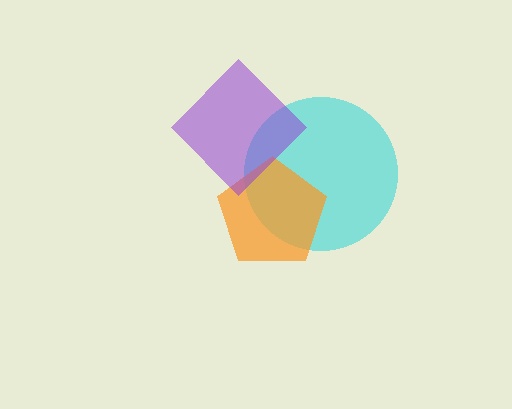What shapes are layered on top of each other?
The layered shapes are: a cyan circle, an orange pentagon, a purple diamond.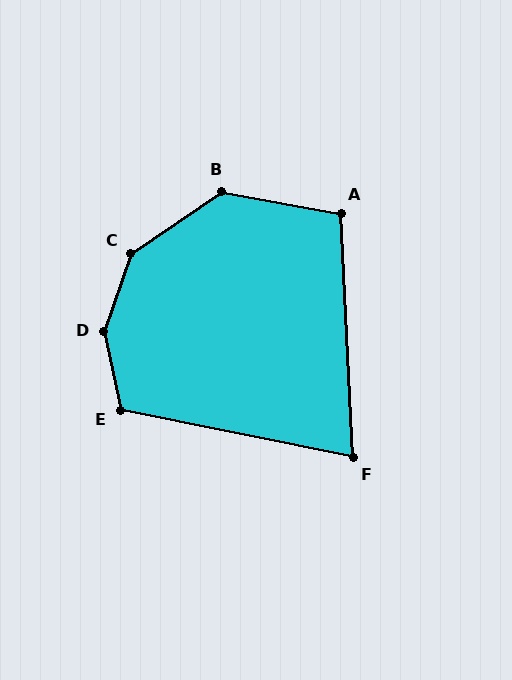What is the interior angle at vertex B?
Approximately 135 degrees (obtuse).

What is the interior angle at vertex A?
Approximately 103 degrees (obtuse).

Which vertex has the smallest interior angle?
F, at approximately 76 degrees.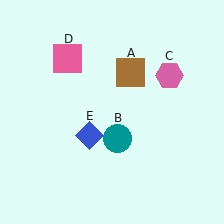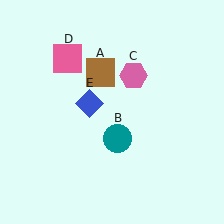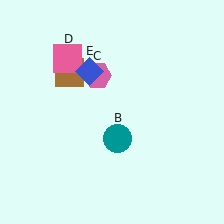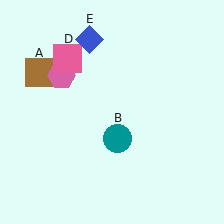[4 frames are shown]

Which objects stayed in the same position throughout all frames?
Teal circle (object B) and pink square (object D) remained stationary.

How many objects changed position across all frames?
3 objects changed position: brown square (object A), pink hexagon (object C), blue diamond (object E).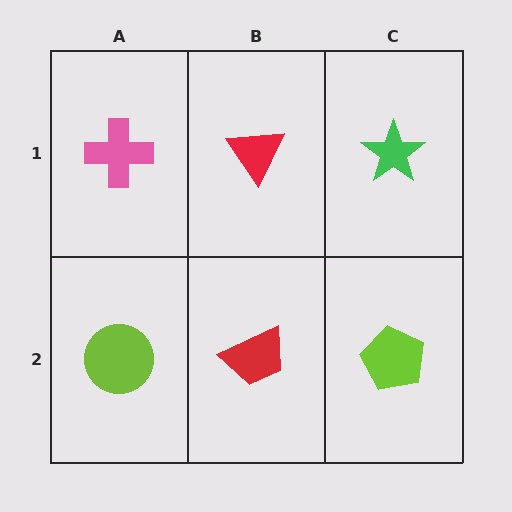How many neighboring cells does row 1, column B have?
3.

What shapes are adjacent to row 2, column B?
A red triangle (row 1, column B), a lime circle (row 2, column A), a lime pentagon (row 2, column C).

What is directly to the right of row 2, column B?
A lime pentagon.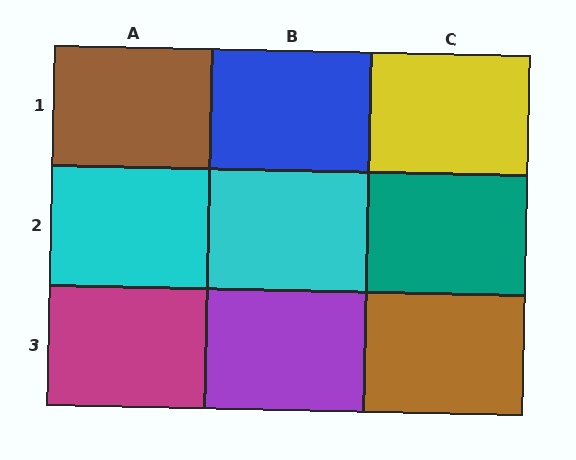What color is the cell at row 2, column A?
Cyan.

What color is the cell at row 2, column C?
Teal.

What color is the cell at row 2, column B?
Cyan.